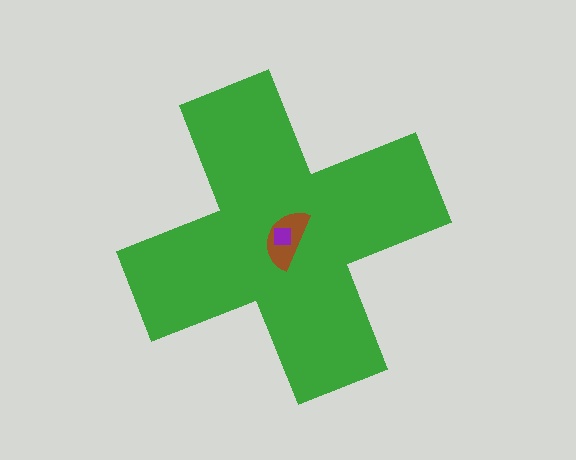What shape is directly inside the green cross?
The brown semicircle.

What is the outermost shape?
The green cross.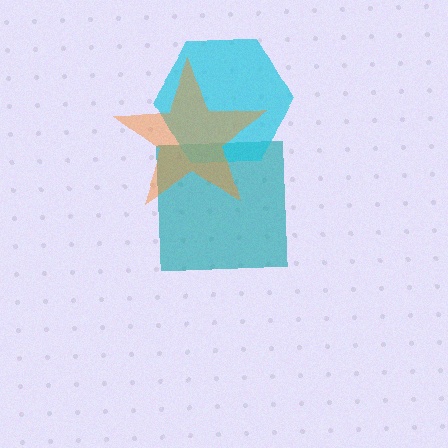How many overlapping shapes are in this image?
There are 3 overlapping shapes in the image.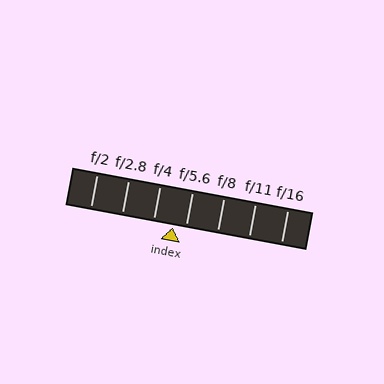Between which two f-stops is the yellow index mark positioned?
The index mark is between f/4 and f/5.6.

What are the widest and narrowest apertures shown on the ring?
The widest aperture shown is f/2 and the narrowest is f/16.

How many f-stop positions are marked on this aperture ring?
There are 7 f-stop positions marked.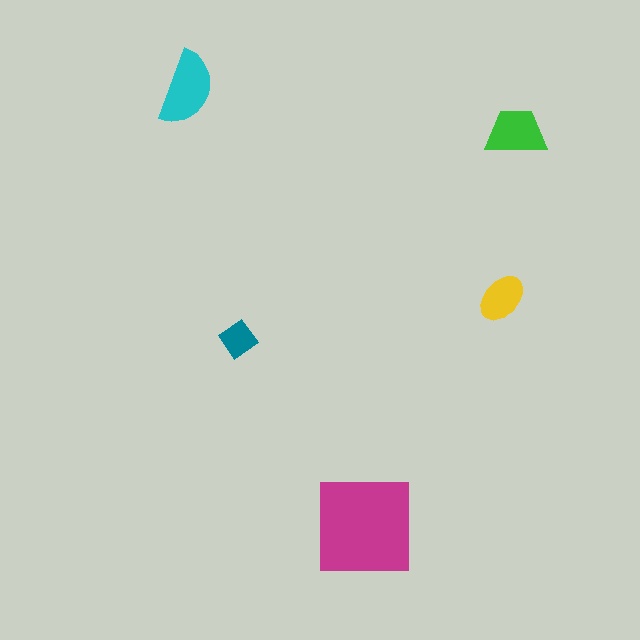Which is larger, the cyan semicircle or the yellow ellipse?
The cyan semicircle.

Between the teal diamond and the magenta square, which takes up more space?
The magenta square.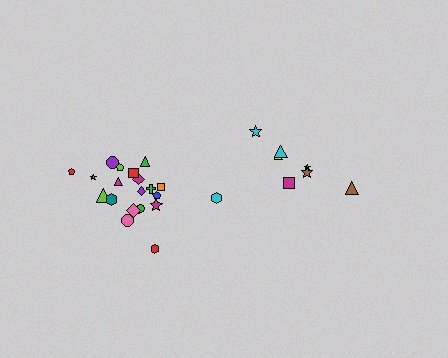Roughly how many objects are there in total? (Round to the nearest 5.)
Roughly 30 objects in total.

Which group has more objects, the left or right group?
The left group.